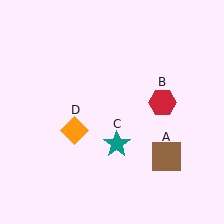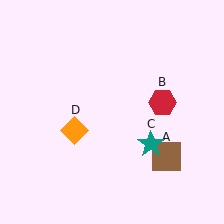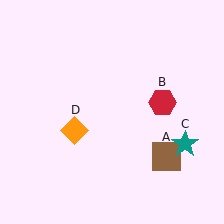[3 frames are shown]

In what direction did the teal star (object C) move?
The teal star (object C) moved right.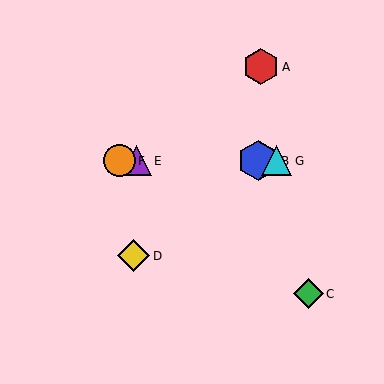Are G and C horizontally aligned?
No, G is at y≈161 and C is at y≈294.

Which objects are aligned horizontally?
Objects B, E, F, G are aligned horizontally.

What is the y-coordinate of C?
Object C is at y≈294.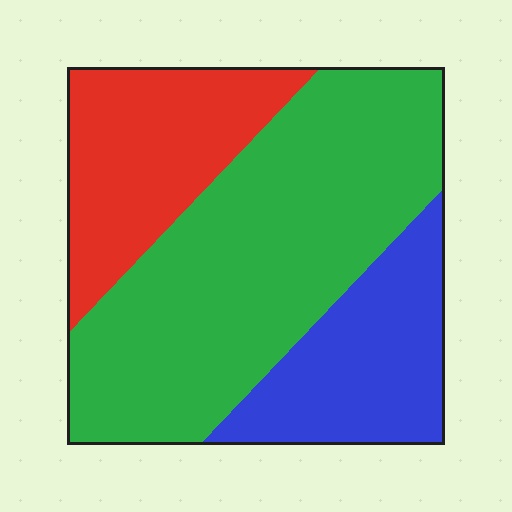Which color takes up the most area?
Green, at roughly 55%.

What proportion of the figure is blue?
Blue takes up about one fifth (1/5) of the figure.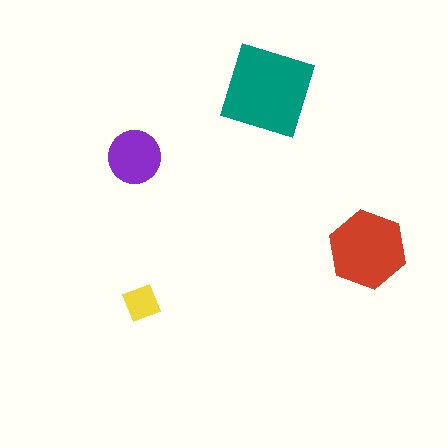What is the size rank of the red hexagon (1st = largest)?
2nd.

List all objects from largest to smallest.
The teal square, the red hexagon, the purple circle, the yellow diamond.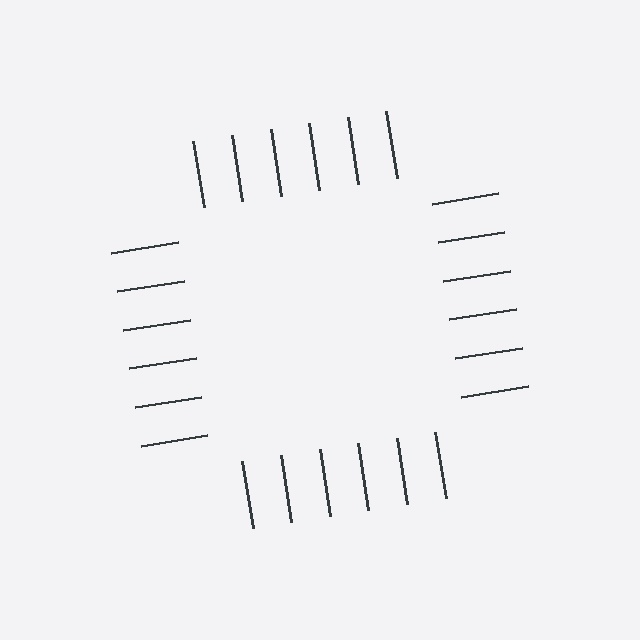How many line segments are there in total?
24 — 6 along each of the 4 edges.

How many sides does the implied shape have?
4 sides — the line-ends trace a square.